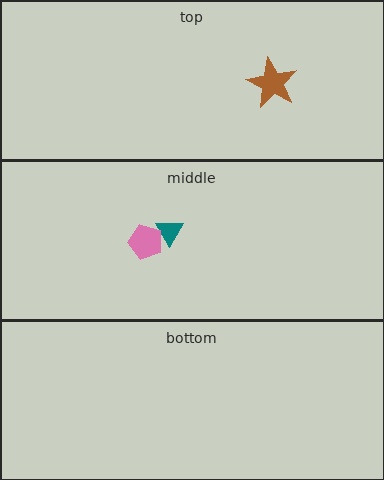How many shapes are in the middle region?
2.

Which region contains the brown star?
The top region.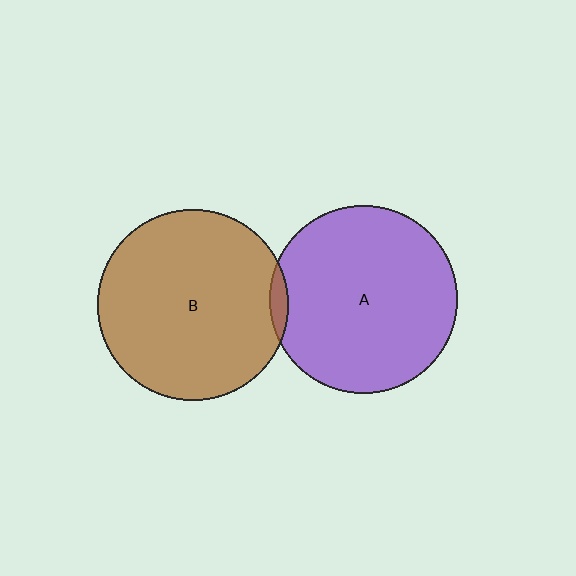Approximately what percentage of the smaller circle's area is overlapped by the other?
Approximately 5%.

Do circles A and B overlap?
Yes.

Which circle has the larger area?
Circle B (brown).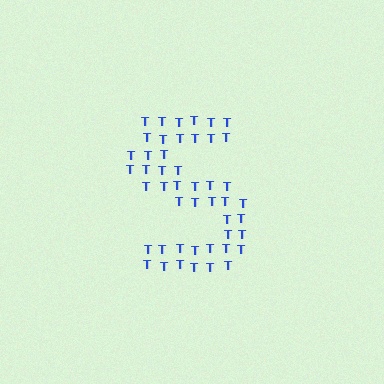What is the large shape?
The large shape is the letter S.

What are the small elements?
The small elements are letter T's.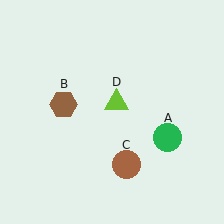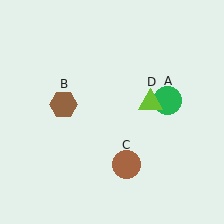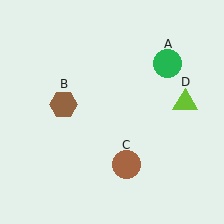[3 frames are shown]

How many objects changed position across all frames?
2 objects changed position: green circle (object A), lime triangle (object D).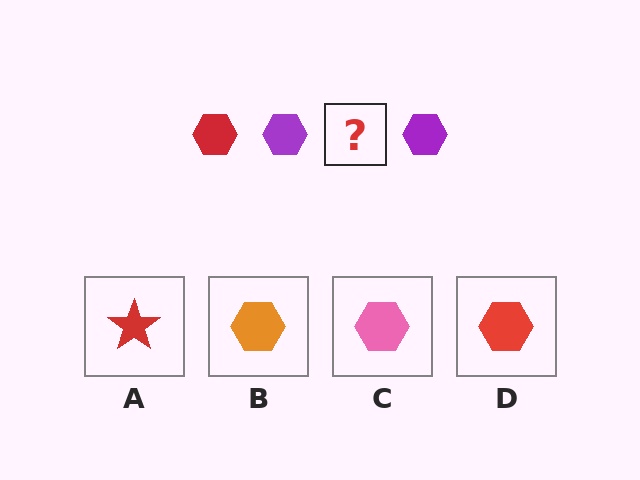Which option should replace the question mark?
Option D.